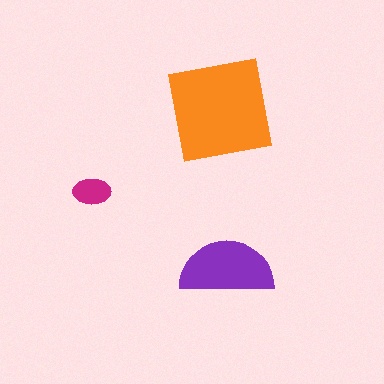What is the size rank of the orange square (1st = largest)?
1st.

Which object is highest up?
The orange square is topmost.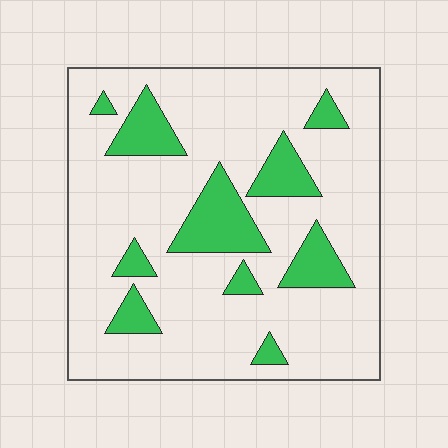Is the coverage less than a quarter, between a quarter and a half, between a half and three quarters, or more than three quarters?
Less than a quarter.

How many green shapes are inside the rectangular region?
10.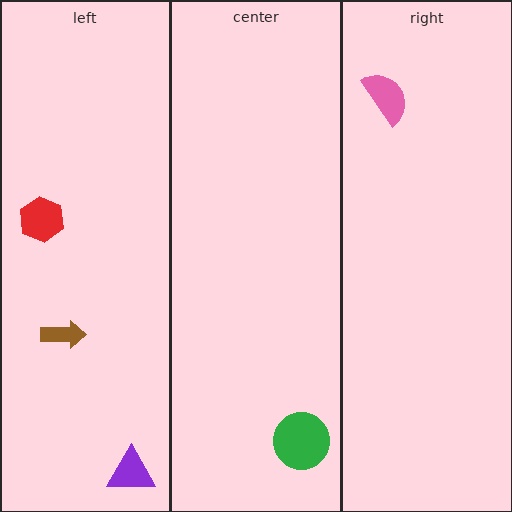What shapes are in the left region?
The brown arrow, the purple triangle, the red hexagon.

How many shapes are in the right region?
1.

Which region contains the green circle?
The center region.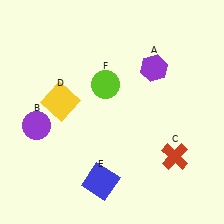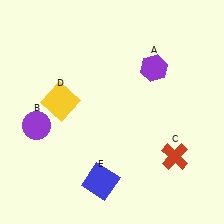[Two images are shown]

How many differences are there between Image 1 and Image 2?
There is 1 difference between the two images.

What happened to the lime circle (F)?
The lime circle (F) was removed in Image 2. It was in the top-left area of Image 1.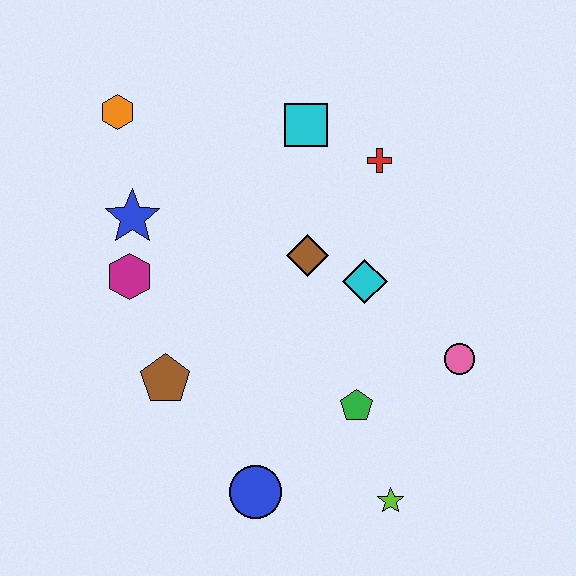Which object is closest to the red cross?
The cyan square is closest to the red cross.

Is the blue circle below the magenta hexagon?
Yes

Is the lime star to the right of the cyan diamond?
Yes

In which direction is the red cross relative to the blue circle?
The red cross is above the blue circle.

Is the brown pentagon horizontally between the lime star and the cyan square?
No